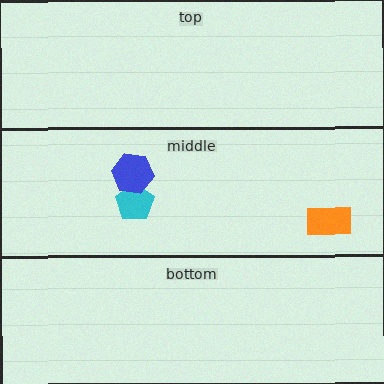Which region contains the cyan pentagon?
The middle region.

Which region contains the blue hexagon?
The middle region.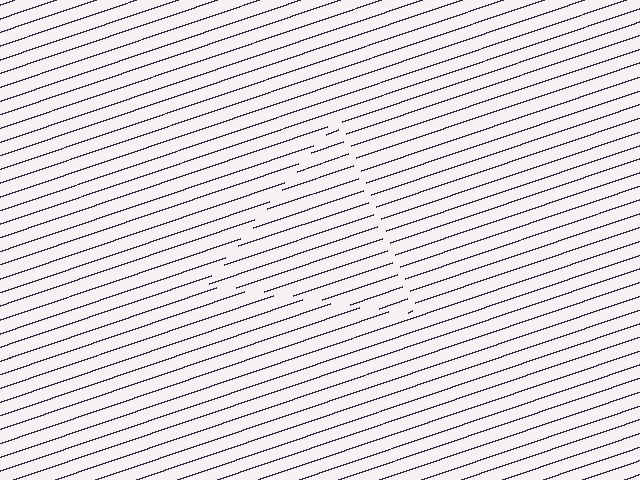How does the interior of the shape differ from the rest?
The interior of the shape contains the same grating, shifted by half a period — the contour is defined by the phase discontinuity where line-ends from the inner and outer gratings abut.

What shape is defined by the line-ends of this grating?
An illusory triangle. The interior of the shape contains the same grating, shifted by half a period — the contour is defined by the phase discontinuity where line-ends from the inner and outer gratings abut.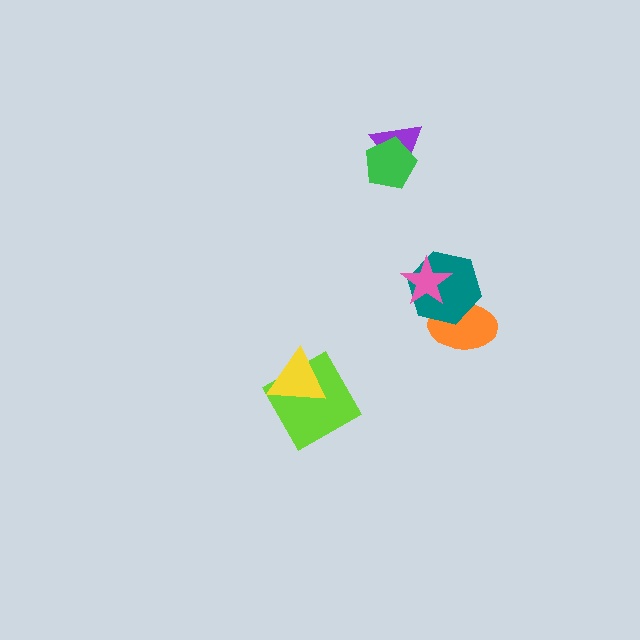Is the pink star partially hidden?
No, no other shape covers it.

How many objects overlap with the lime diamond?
1 object overlaps with the lime diamond.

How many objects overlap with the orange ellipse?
1 object overlaps with the orange ellipse.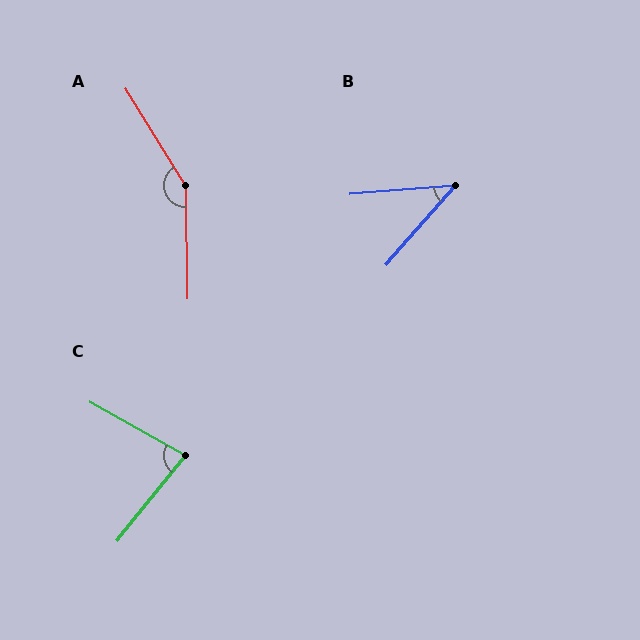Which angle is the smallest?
B, at approximately 44 degrees.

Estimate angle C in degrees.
Approximately 81 degrees.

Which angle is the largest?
A, at approximately 149 degrees.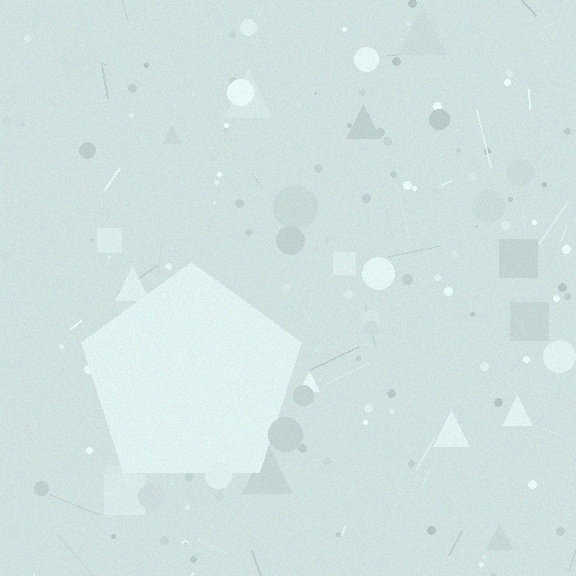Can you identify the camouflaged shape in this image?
The camouflaged shape is a pentagon.